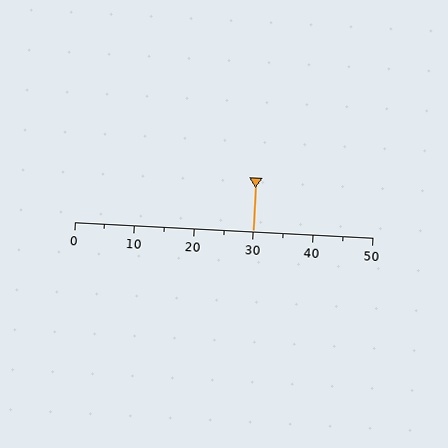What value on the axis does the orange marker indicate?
The marker indicates approximately 30.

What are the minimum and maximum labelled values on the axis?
The axis runs from 0 to 50.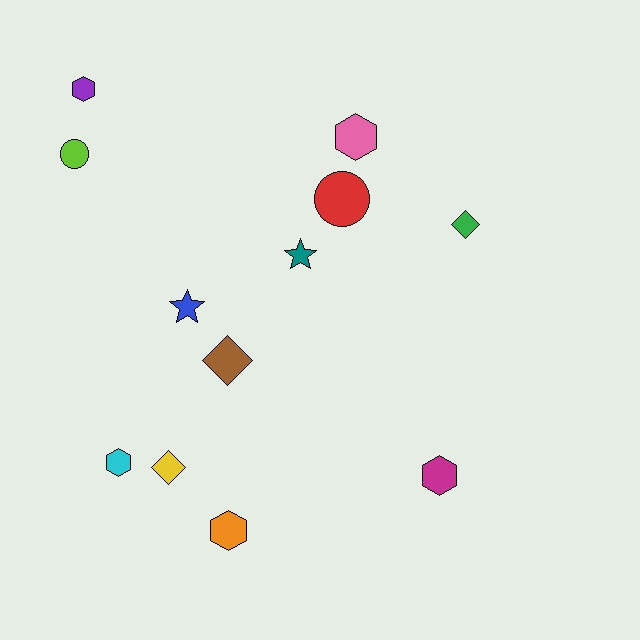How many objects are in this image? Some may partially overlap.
There are 12 objects.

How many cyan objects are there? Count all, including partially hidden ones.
There is 1 cyan object.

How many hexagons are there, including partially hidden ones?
There are 5 hexagons.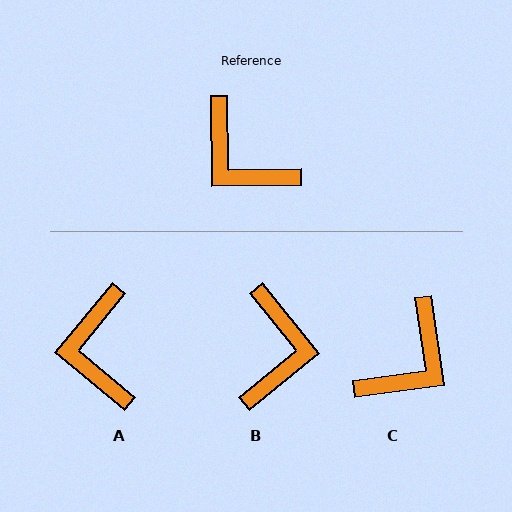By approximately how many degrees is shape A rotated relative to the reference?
Approximately 40 degrees clockwise.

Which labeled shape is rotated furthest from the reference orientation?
B, about 129 degrees away.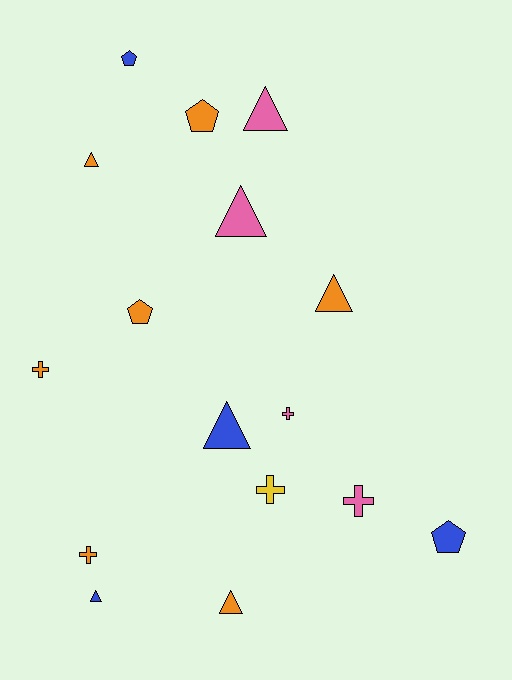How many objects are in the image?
There are 16 objects.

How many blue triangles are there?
There are 2 blue triangles.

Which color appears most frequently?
Orange, with 7 objects.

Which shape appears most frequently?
Triangle, with 7 objects.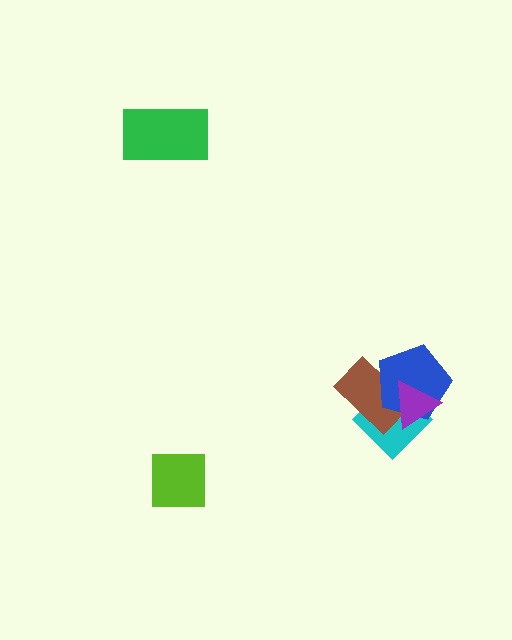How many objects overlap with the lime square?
0 objects overlap with the lime square.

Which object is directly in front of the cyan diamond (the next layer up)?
The brown rectangle is directly in front of the cyan diamond.